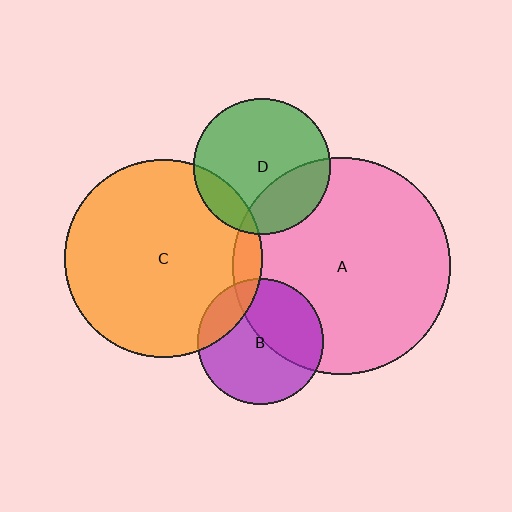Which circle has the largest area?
Circle A (pink).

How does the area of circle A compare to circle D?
Approximately 2.5 times.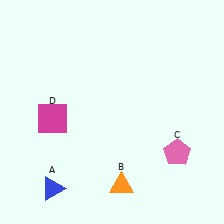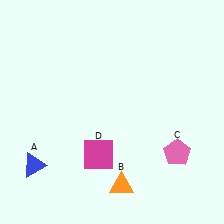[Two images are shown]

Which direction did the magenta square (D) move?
The magenta square (D) moved right.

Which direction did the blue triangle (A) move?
The blue triangle (A) moved up.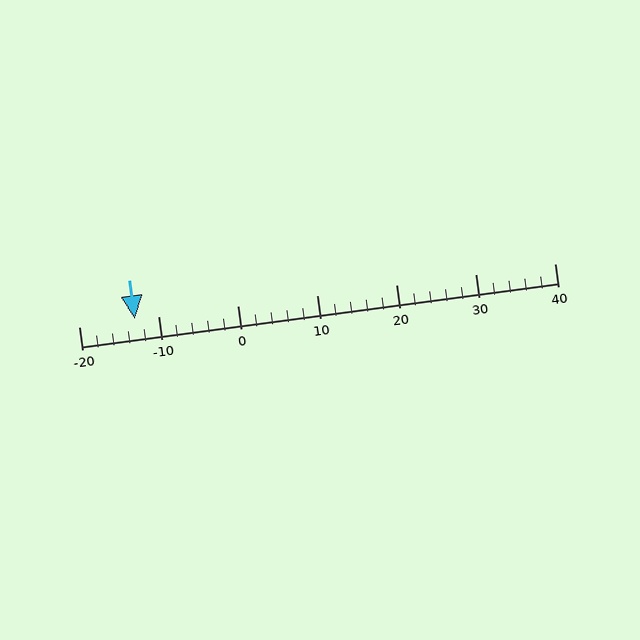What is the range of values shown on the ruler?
The ruler shows values from -20 to 40.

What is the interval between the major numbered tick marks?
The major tick marks are spaced 10 units apart.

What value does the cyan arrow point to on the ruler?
The cyan arrow points to approximately -13.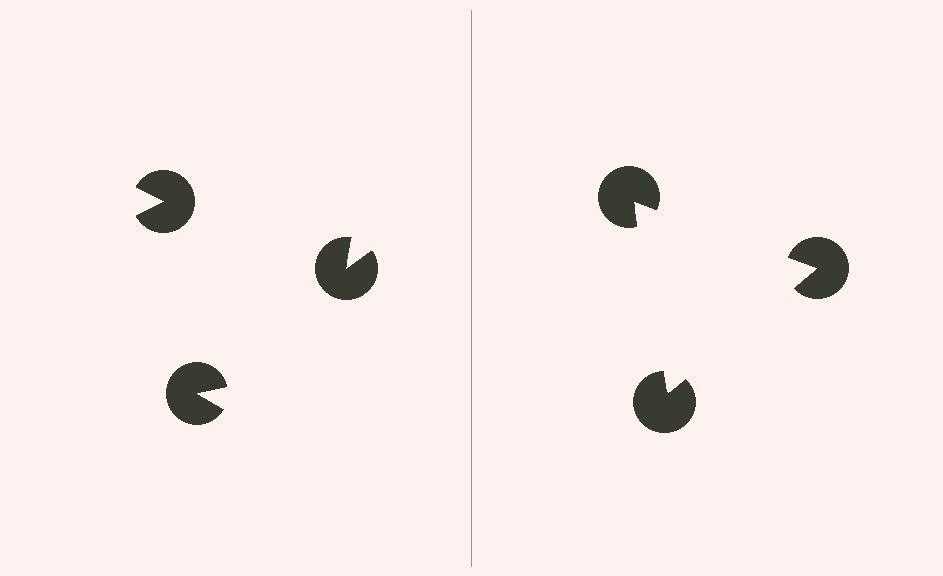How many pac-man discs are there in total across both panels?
6 — 3 on each side.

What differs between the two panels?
The pac-man discs are positioned identically on both sides; only the wedge orientations differ. On the right they align to a triangle; on the left they are misaligned.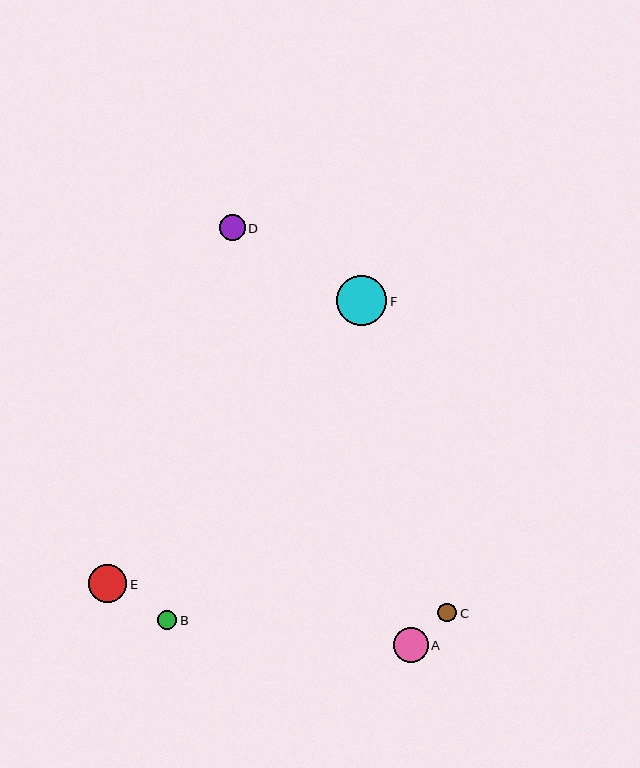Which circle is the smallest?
Circle C is the smallest with a size of approximately 19 pixels.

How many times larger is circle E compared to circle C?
Circle E is approximately 2.1 times the size of circle C.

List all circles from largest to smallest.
From largest to smallest: F, E, A, D, B, C.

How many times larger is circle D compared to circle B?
Circle D is approximately 1.3 times the size of circle B.